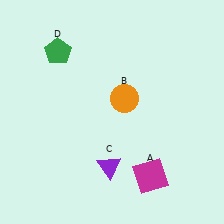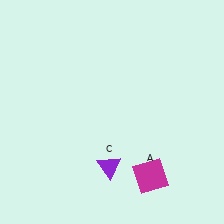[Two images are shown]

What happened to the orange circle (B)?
The orange circle (B) was removed in Image 2. It was in the top-right area of Image 1.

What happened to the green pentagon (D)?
The green pentagon (D) was removed in Image 2. It was in the top-left area of Image 1.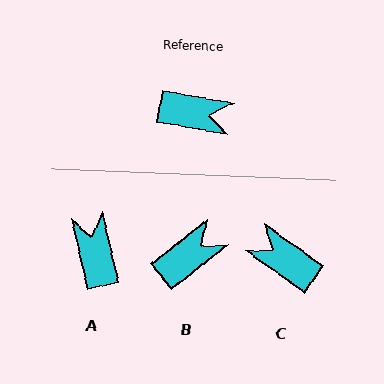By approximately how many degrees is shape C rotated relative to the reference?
Approximately 155 degrees counter-clockwise.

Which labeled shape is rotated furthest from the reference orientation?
C, about 155 degrees away.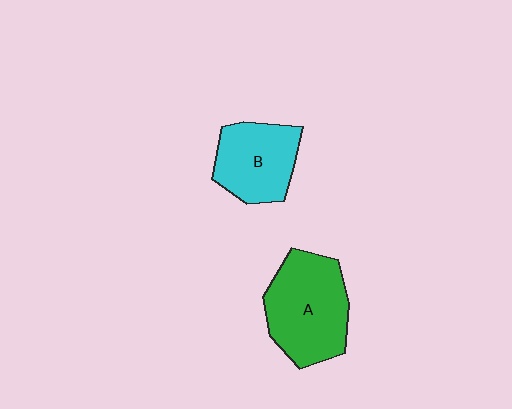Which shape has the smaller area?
Shape B (cyan).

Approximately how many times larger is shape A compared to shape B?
Approximately 1.3 times.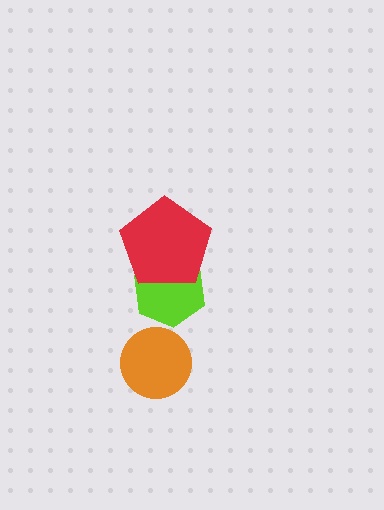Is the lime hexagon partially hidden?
Yes, it is partially covered by another shape.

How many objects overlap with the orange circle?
0 objects overlap with the orange circle.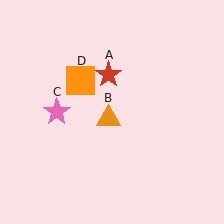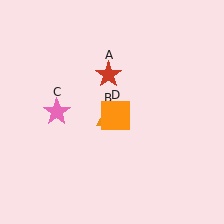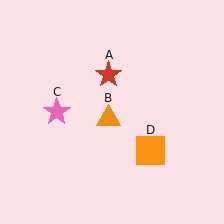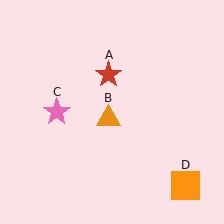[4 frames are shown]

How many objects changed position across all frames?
1 object changed position: orange square (object D).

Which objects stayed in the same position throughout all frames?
Red star (object A) and orange triangle (object B) and pink star (object C) remained stationary.